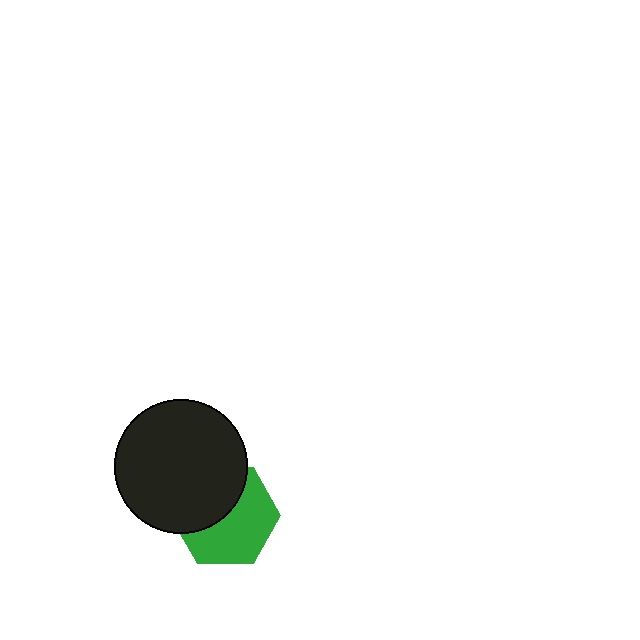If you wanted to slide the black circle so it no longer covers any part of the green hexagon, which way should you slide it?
Slide it toward the upper-left — that is the most direct way to separate the two shapes.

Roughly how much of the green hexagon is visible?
About half of it is visible (roughly 57%).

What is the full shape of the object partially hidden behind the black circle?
The partially hidden object is a green hexagon.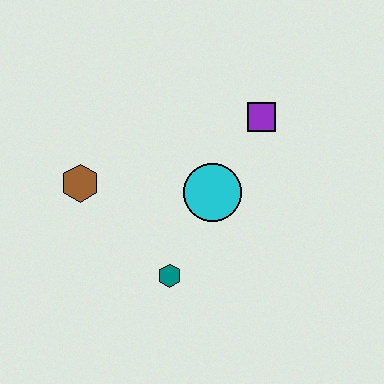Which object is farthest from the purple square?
The brown hexagon is farthest from the purple square.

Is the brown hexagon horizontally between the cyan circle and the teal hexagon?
No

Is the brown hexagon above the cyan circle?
Yes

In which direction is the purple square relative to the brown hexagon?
The purple square is to the right of the brown hexagon.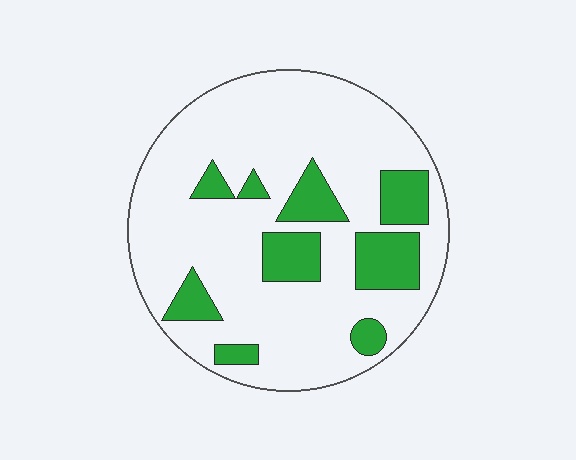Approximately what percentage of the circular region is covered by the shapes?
Approximately 20%.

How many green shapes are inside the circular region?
9.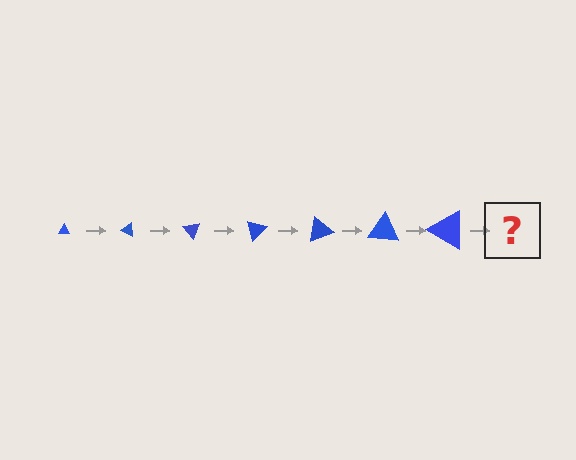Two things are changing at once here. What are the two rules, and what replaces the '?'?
The two rules are that the triangle grows larger each step and it rotates 25 degrees each step. The '?' should be a triangle, larger than the previous one and rotated 175 degrees from the start.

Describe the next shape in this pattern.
It should be a triangle, larger than the previous one and rotated 175 degrees from the start.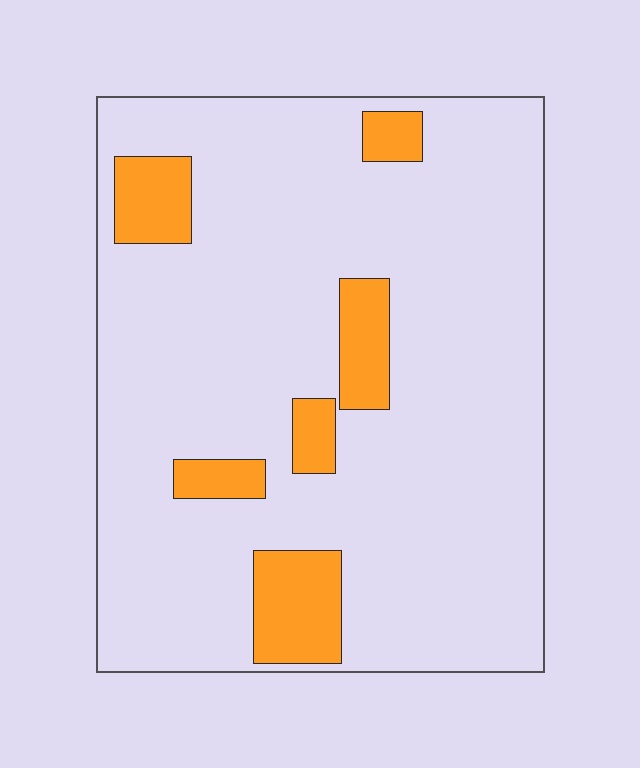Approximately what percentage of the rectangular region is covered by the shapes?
Approximately 15%.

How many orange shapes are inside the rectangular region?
6.